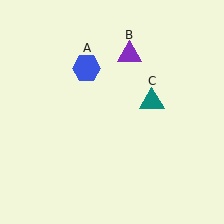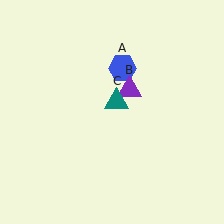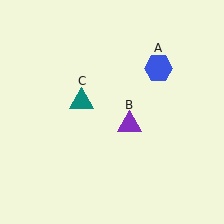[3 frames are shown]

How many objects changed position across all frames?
3 objects changed position: blue hexagon (object A), purple triangle (object B), teal triangle (object C).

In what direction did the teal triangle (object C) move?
The teal triangle (object C) moved left.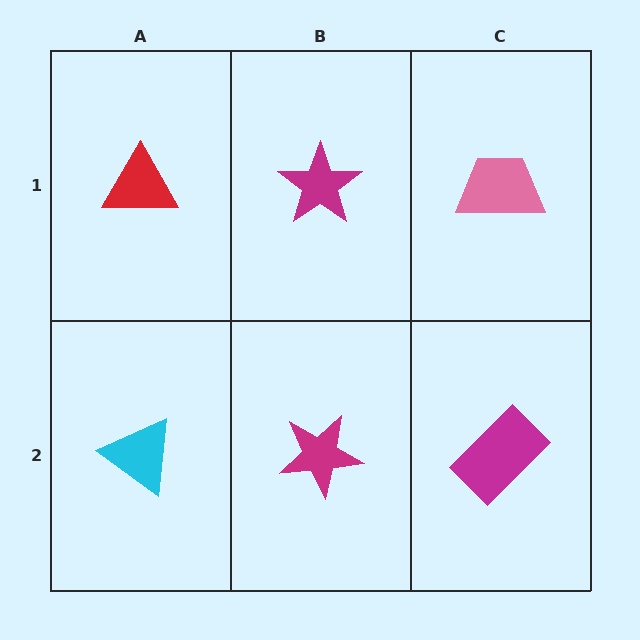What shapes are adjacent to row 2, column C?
A pink trapezoid (row 1, column C), a magenta star (row 2, column B).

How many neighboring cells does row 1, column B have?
3.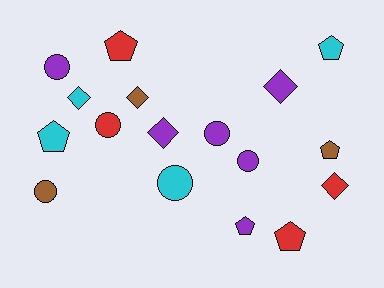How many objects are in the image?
There are 17 objects.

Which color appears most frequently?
Purple, with 6 objects.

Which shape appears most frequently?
Pentagon, with 6 objects.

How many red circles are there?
There is 1 red circle.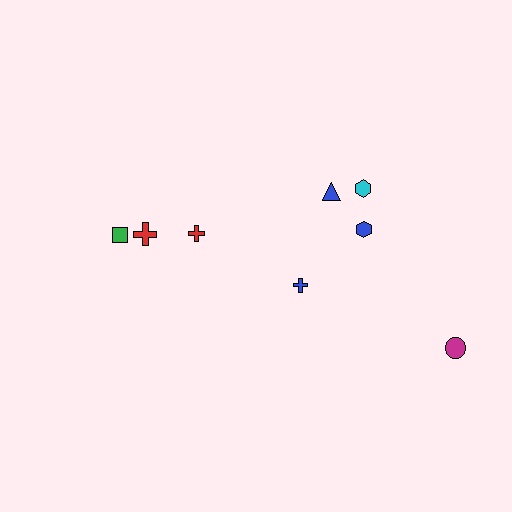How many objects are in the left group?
There are 3 objects.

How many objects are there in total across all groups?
There are 8 objects.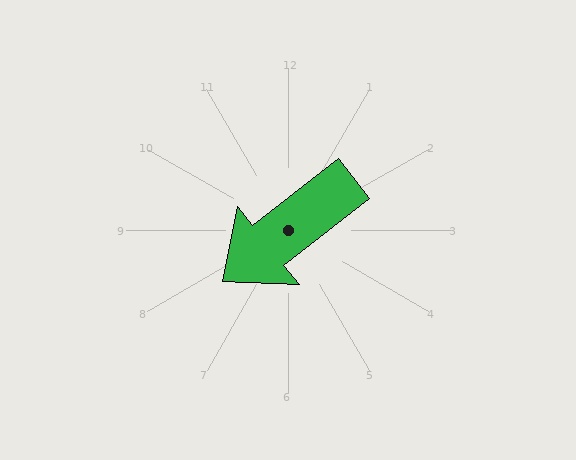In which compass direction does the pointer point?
Southwest.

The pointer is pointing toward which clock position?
Roughly 8 o'clock.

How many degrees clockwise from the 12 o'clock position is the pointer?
Approximately 232 degrees.